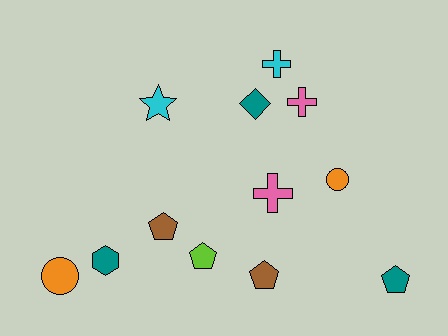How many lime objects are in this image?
There is 1 lime object.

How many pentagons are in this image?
There are 4 pentagons.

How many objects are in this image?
There are 12 objects.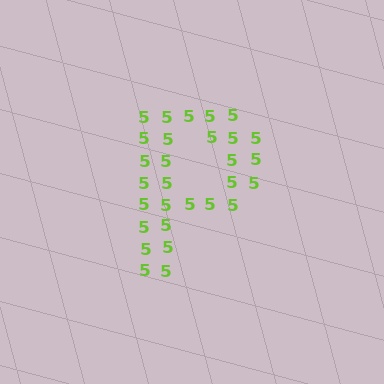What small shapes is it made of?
It is made of small digit 5's.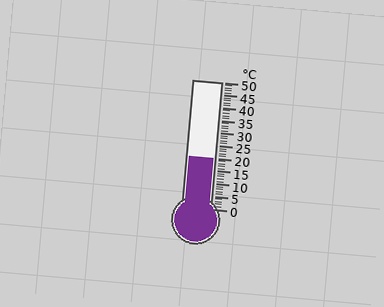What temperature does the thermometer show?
The thermometer shows approximately 20°C.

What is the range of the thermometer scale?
The thermometer scale ranges from 0°C to 50°C.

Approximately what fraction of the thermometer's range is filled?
The thermometer is filled to approximately 40% of its range.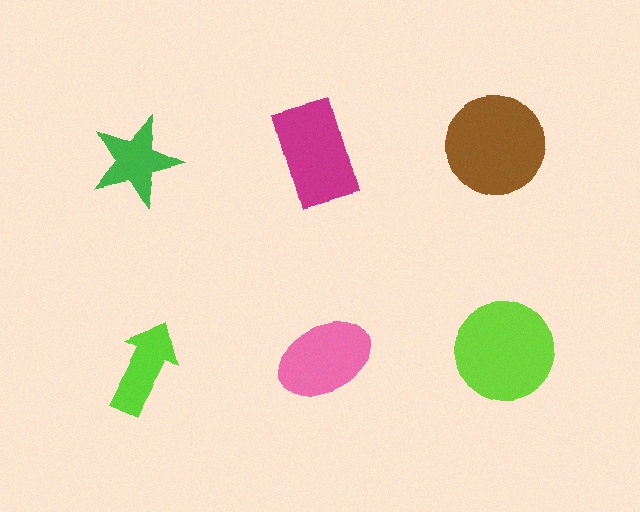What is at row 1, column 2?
A magenta rectangle.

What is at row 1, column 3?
A brown circle.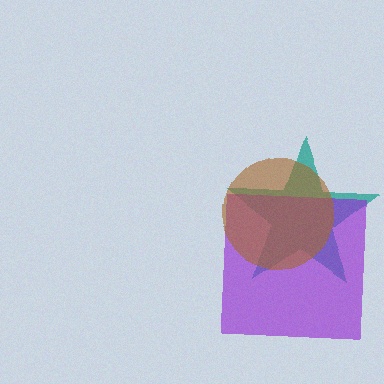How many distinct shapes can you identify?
There are 3 distinct shapes: a teal star, a purple square, a brown circle.